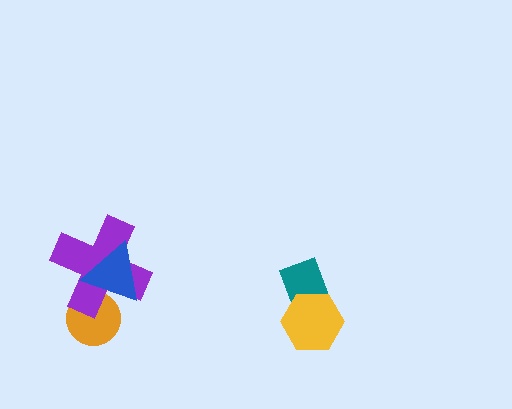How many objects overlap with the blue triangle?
2 objects overlap with the blue triangle.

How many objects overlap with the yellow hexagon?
1 object overlaps with the yellow hexagon.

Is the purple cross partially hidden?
Yes, it is partially covered by another shape.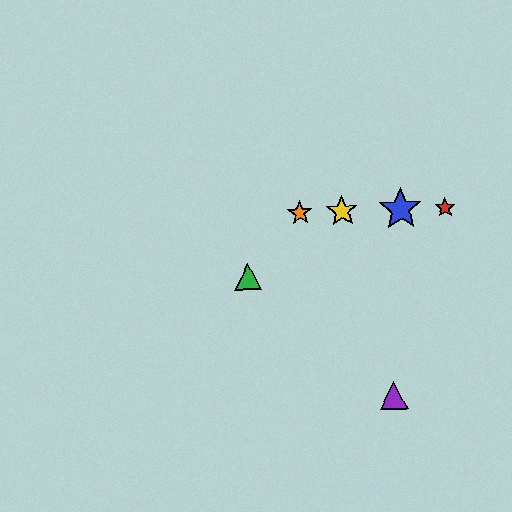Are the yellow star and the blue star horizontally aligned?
Yes, both are at y≈211.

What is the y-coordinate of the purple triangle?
The purple triangle is at y≈395.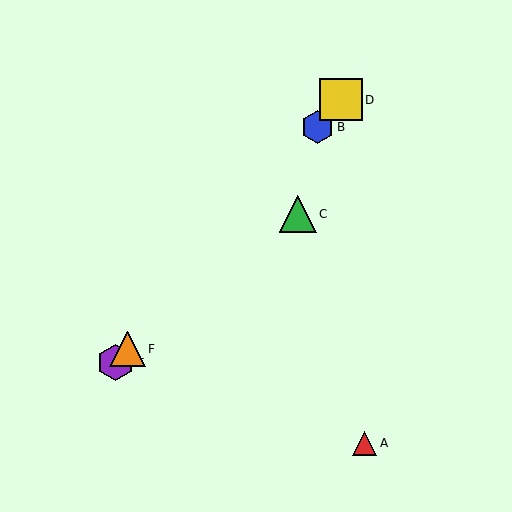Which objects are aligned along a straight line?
Objects B, D, E, F are aligned along a straight line.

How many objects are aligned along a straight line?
4 objects (B, D, E, F) are aligned along a straight line.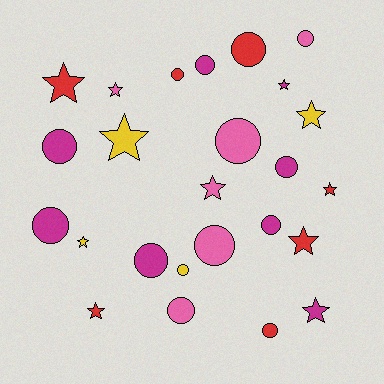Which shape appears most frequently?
Circle, with 14 objects.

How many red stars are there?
There are 4 red stars.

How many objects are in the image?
There are 25 objects.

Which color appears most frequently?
Magenta, with 8 objects.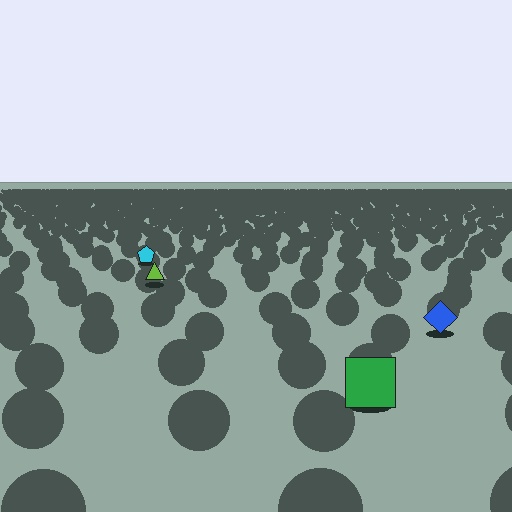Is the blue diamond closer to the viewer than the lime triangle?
Yes. The blue diamond is closer — you can tell from the texture gradient: the ground texture is coarser near it.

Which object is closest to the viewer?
The green square is closest. The texture marks near it are larger and more spread out.